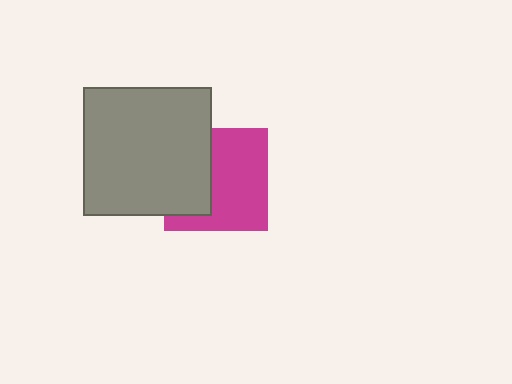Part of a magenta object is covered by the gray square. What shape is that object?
It is a square.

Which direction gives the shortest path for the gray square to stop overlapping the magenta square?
Moving left gives the shortest separation.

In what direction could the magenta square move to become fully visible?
The magenta square could move right. That would shift it out from behind the gray square entirely.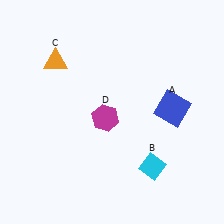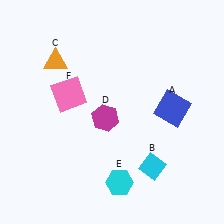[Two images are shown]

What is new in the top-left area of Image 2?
A pink square (F) was added in the top-left area of Image 2.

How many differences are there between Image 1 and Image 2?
There are 2 differences between the two images.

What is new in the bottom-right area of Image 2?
A cyan hexagon (E) was added in the bottom-right area of Image 2.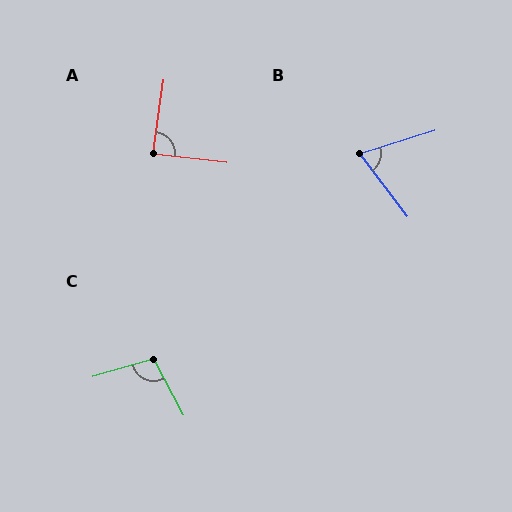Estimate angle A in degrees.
Approximately 88 degrees.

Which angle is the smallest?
B, at approximately 70 degrees.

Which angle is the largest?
C, at approximately 102 degrees.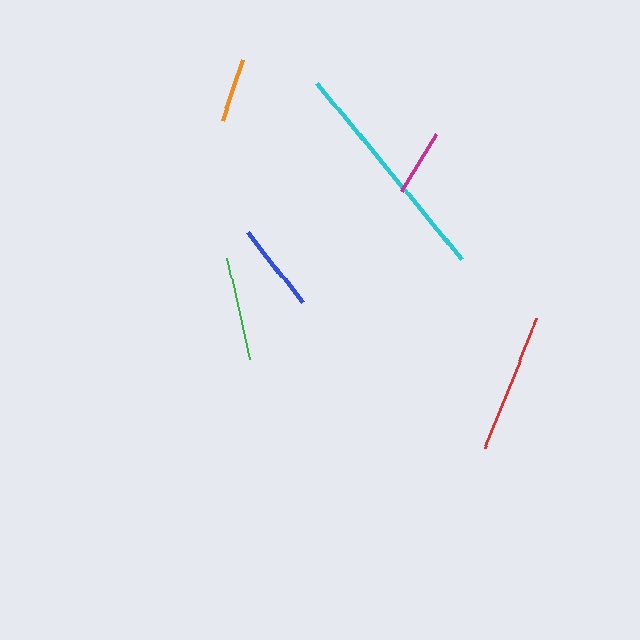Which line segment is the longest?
The cyan line is the longest at approximately 228 pixels.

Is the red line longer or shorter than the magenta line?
The red line is longer than the magenta line.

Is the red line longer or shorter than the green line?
The red line is longer than the green line.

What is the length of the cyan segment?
The cyan segment is approximately 228 pixels long.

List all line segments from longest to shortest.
From longest to shortest: cyan, red, green, blue, magenta, orange.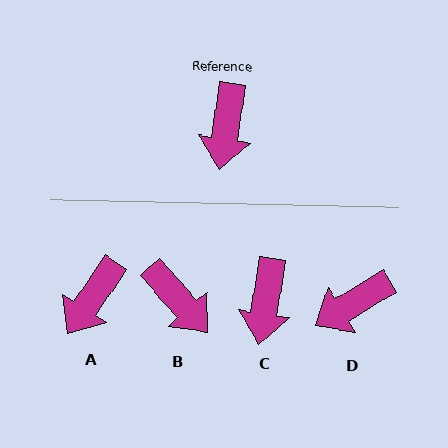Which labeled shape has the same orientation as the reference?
C.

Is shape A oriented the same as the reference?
No, it is off by about 25 degrees.